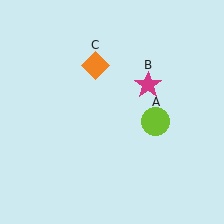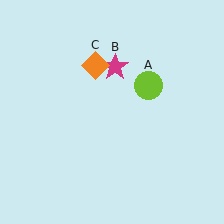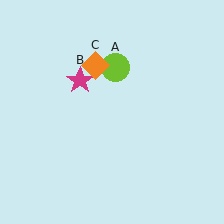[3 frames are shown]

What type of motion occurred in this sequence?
The lime circle (object A), magenta star (object B) rotated counterclockwise around the center of the scene.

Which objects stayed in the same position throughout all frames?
Orange diamond (object C) remained stationary.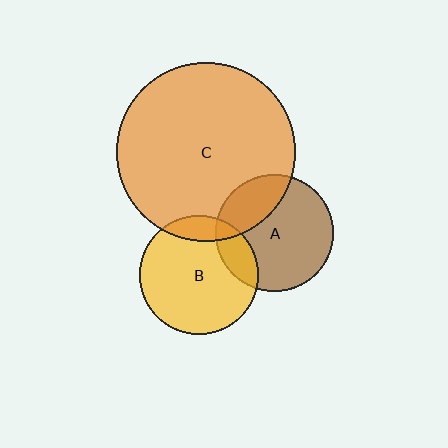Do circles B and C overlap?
Yes.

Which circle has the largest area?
Circle C (orange).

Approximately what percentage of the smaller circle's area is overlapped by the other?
Approximately 15%.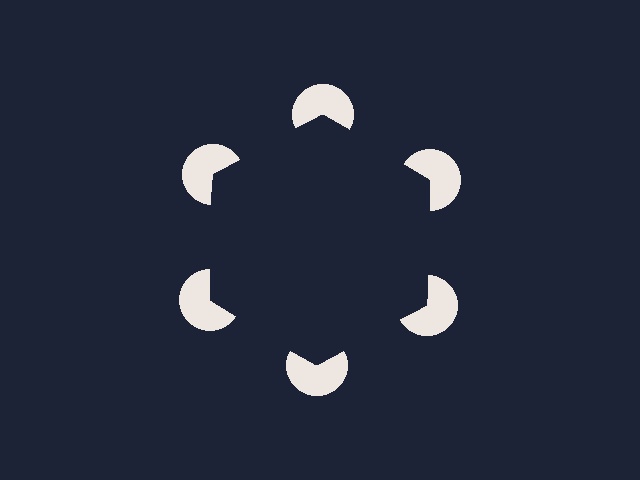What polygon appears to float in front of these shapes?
An illusory hexagon — its edges are inferred from the aligned wedge cuts in the pac-man discs, not physically drawn.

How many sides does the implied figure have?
6 sides.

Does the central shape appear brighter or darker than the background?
It typically appears slightly darker than the background, even though no actual brightness change is drawn.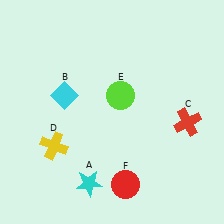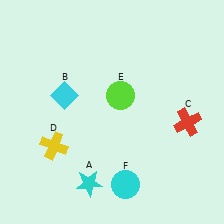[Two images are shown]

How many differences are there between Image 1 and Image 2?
There is 1 difference between the two images.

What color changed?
The circle (F) changed from red in Image 1 to cyan in Image 2.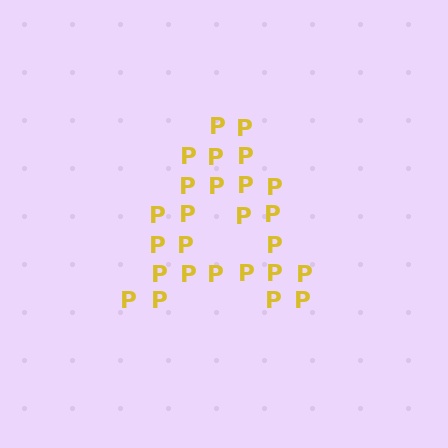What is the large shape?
The large shape is the letter A.